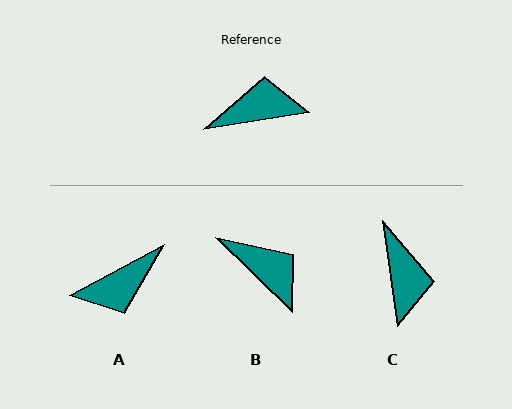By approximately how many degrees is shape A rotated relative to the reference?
Approximately 160 degrees clockwise.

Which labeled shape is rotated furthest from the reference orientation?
A, about 160 degrees away.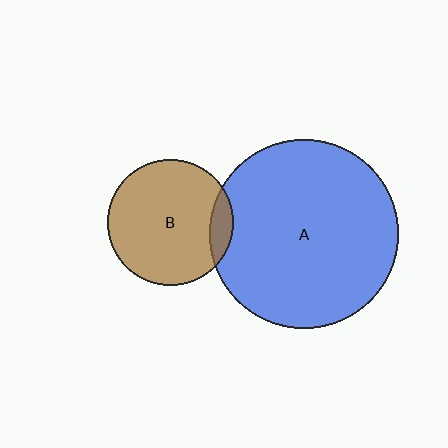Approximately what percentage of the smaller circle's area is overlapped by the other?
Approximately 10%.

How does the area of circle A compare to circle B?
Approximately 2.2 times.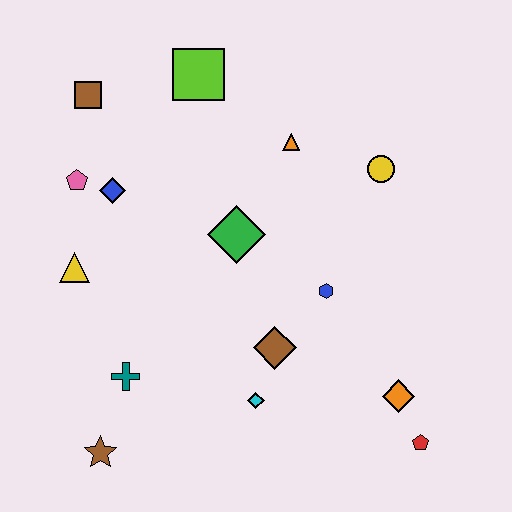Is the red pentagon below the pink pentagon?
Yes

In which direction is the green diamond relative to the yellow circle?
The green diamond is to the left of the yellow circle.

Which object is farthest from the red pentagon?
The brown square is farthest from the red pentagon.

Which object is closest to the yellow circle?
The orange triangle is closest to the yellow circle.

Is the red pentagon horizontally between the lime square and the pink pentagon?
No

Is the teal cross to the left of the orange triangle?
Yes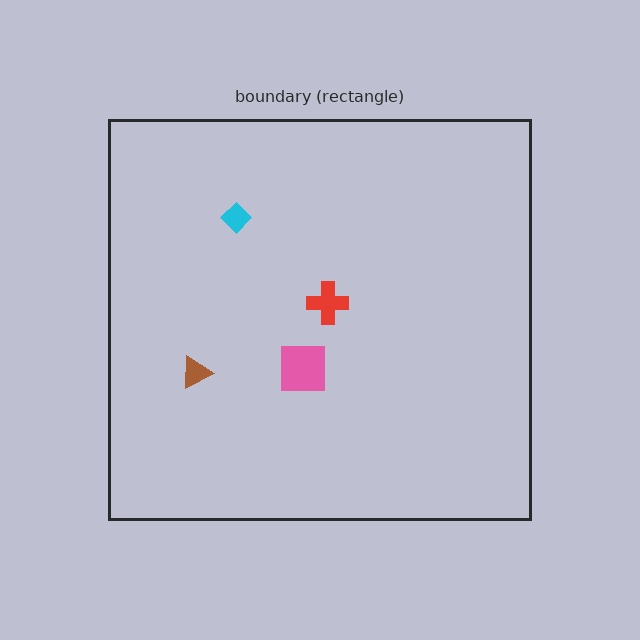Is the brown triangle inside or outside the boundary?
Inside.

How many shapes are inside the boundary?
4 inside, 0 outside.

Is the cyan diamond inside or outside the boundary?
Inside.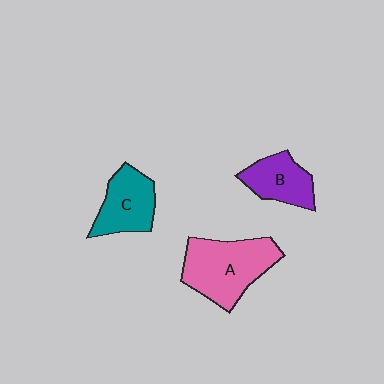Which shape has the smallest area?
Shape B (purple).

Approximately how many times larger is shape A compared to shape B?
Approximately 1.7 times.